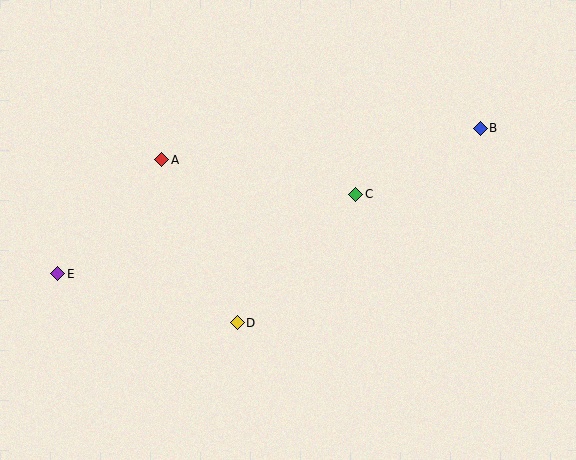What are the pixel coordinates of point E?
Point E is at (58, 274).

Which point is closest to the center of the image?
Point C at (356, 194) is closest to the center.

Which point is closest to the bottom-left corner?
Point E is closest to the bottom-left corner.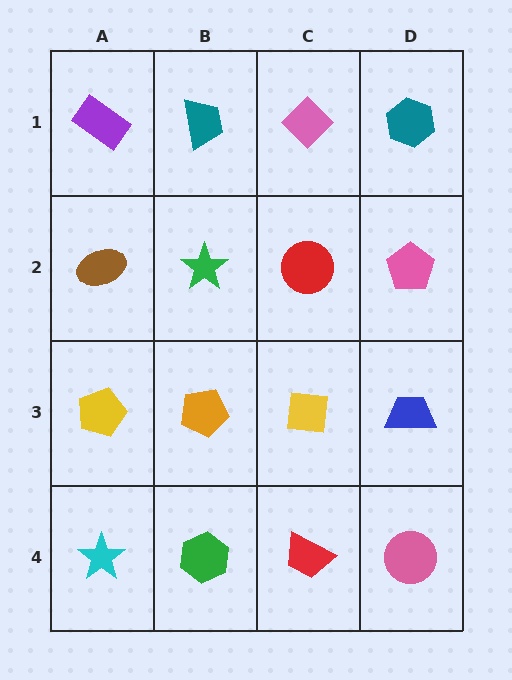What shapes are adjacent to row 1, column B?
A green star (row 2, column B), a purple rectangle (row 1, column A), a pink diamond (row 1, column C).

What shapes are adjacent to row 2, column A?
A purple rectangle (row 1, column A), a yellow pentagon (row 3, column A), a green star (row 2, column B).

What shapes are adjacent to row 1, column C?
A red circle (row 2, column C), a teal trapezoid (row 1, column B), a teal hexagon (row 1, column D).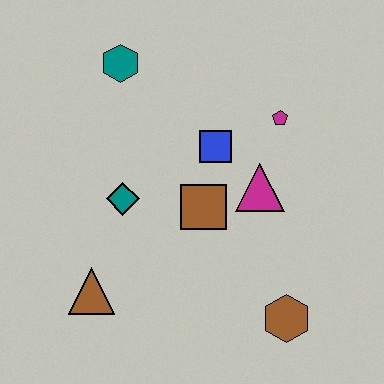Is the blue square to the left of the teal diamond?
No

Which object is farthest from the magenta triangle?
The brown triangle is farthest from the magenta triangle.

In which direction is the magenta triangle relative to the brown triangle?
The magenta triangle is to the right of the brown triangle.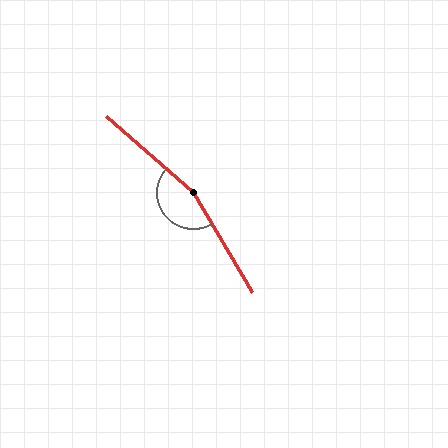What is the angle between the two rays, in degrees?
Approximately 162 degrees.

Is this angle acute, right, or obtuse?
It is obtuse.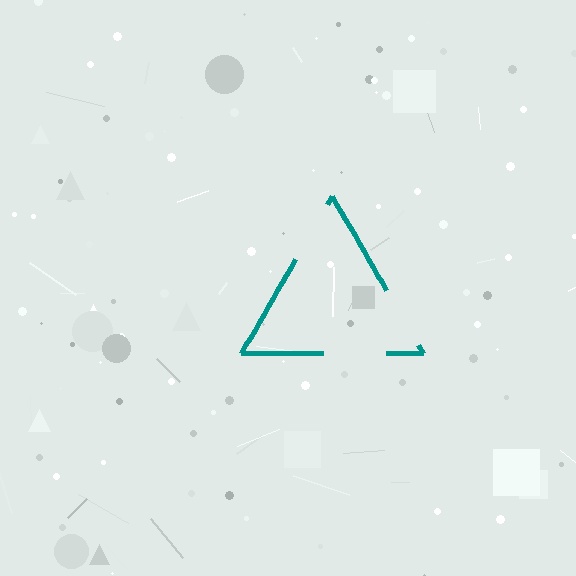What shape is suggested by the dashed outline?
The dashed outline suggests a triangle.